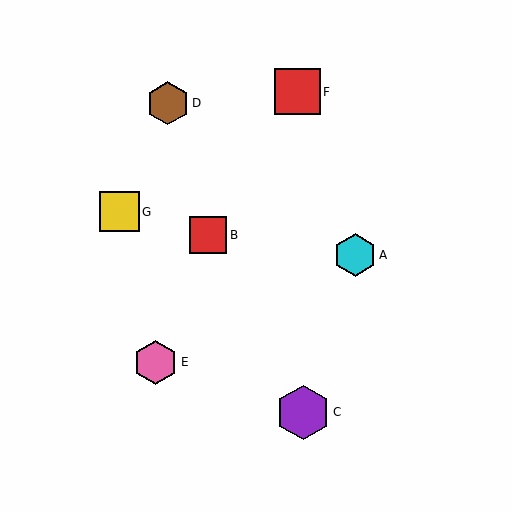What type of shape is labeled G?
Shape G is a yellow square.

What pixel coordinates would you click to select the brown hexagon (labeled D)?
Click at (168, 103) to select the brown hexagon D.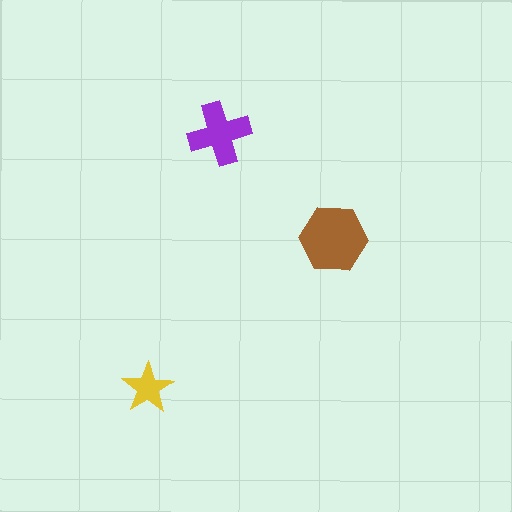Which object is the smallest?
The yellow star.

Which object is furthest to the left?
The yellow star is leftmost.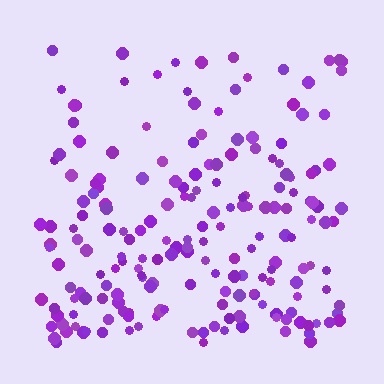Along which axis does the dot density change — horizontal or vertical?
Vertical.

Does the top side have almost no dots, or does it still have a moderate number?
Still a moderate number, just noticeably fewer than the bottom.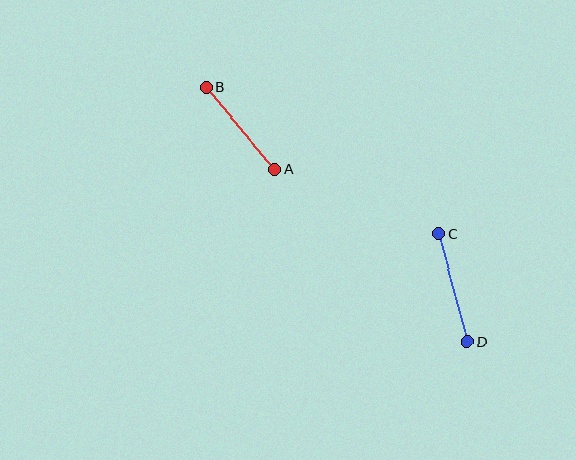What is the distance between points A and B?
The distance is approximately 107 pixels.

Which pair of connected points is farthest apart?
Points C and D are farthest apart.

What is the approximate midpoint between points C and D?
The midpoint is at approximately (453, 288) pixels.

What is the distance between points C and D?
The distance is approximately 112 pixels.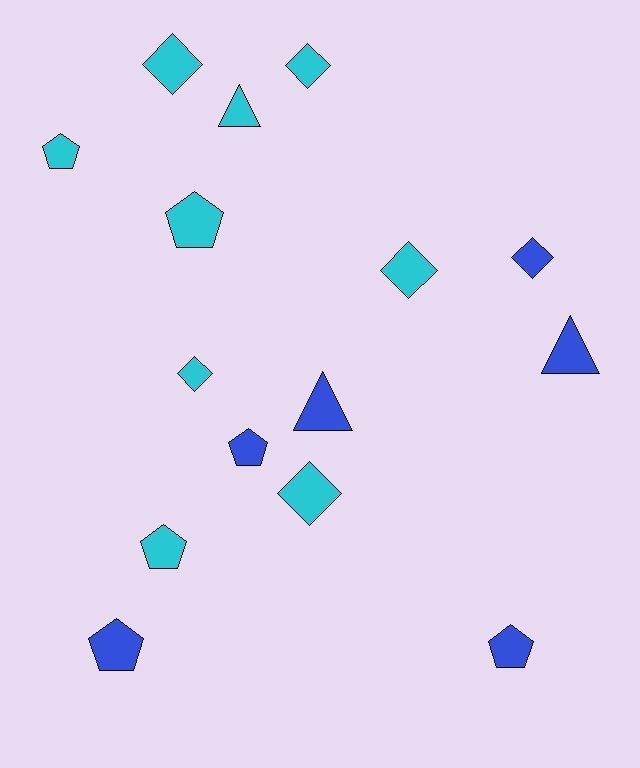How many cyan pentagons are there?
There are 3 cyan pentagons.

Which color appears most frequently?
Cyan, with 9 objects.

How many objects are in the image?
There are 15 objects.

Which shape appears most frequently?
Diamond, with 6 objects.